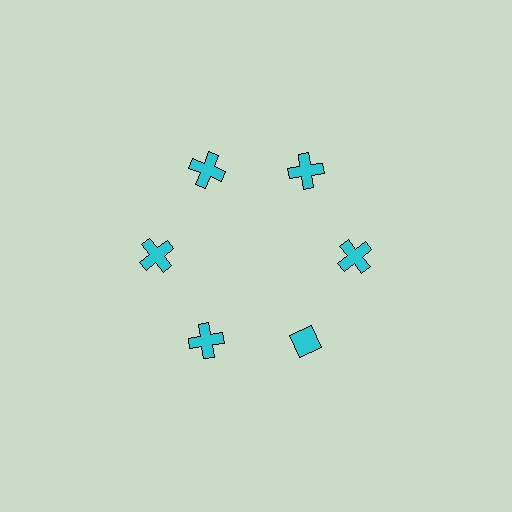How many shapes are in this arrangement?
There are 6 shapes arranged in a ring pattern.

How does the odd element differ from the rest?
It has a different shape: diamond instead of cross.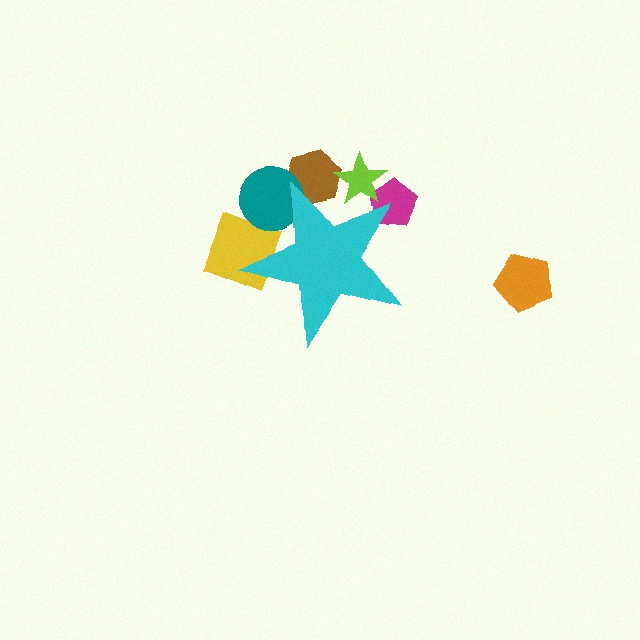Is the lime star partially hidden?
Yes, the lime star is partially hidden behind the cyan star.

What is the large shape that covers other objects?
A cyan star.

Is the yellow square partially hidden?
Yes, the yellow square is partially hidden behind the cyan star.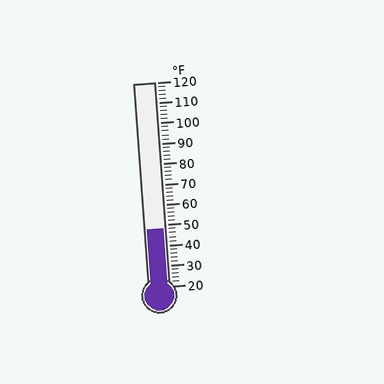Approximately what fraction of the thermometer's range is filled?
The thermometer is filled to approximately 30% of its range.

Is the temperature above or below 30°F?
The temperature is above 30°F.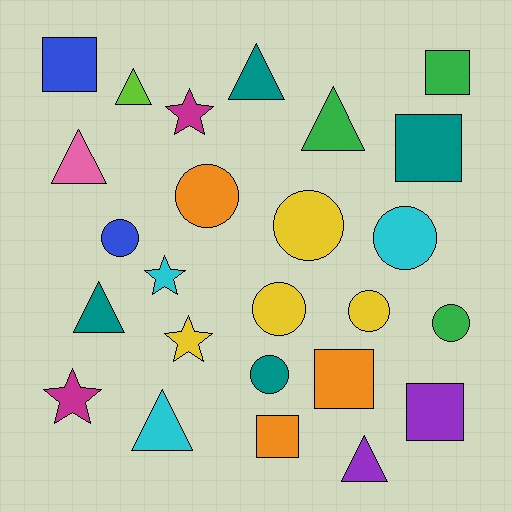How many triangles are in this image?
There are 7 triangles.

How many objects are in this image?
There are 25 objects.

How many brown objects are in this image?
There are no brown objects.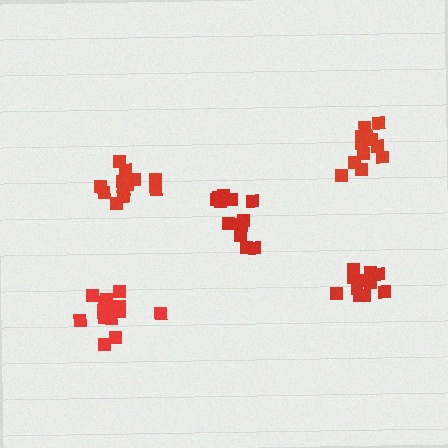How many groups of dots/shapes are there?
There are 5 groups.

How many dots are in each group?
Group 1: 16 dots, Group 2: 13 dots, Group 3: 12 dots, Group 4: 13 dots, Group 5: 12 dots (66 total).